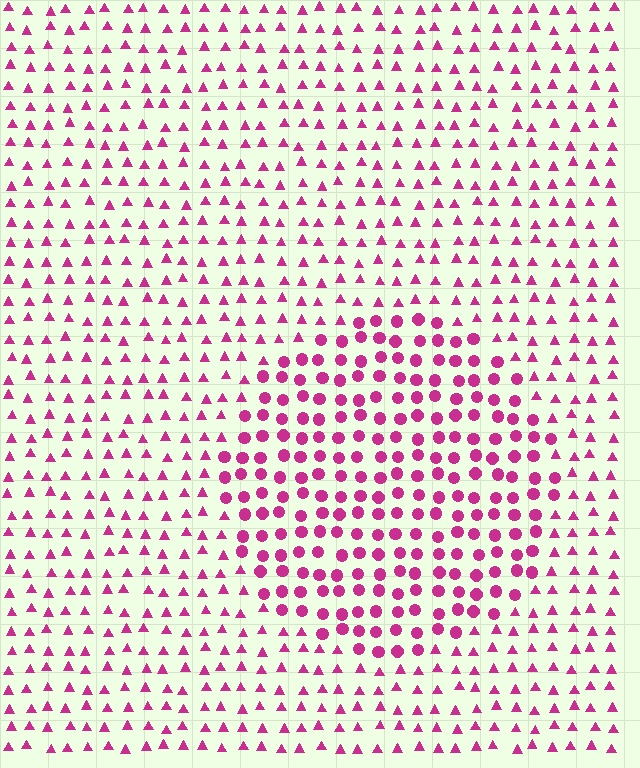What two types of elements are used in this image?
The image uses circles inside the circle region and triangles outside it.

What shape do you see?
I see a circle.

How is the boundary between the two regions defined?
The boundary is defined by a change in element shape: circles inside vs. triangles outside. All elements share the same color and spacing.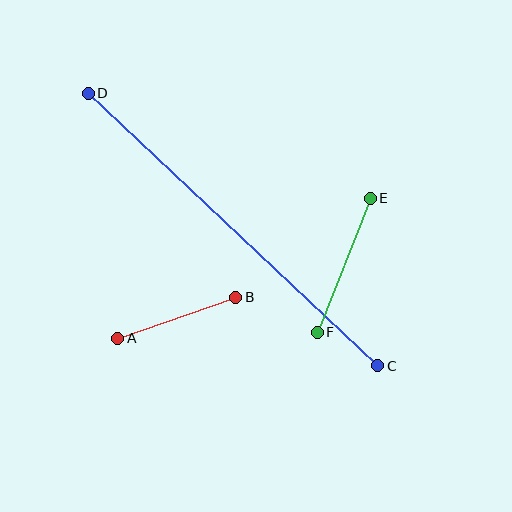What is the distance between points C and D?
The distance is approximately 398 pixels.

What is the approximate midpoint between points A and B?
The midpoint is at approximately (177, 318) pixels.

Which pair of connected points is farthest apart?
Points C and D are farthest apart.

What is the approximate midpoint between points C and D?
The midpoint is at approximately (233, 229) pixels.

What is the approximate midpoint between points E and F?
The midpoint is at approximately (344, 265) pixels.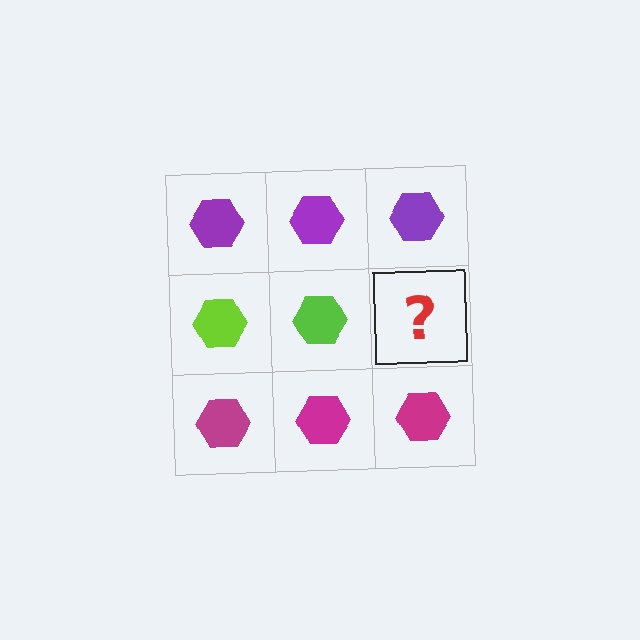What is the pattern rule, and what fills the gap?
The rule is that each row has a consistent color. The gap should be filled with a lime hexagon.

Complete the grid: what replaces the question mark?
The question mark should be replaced with a lime hexagon.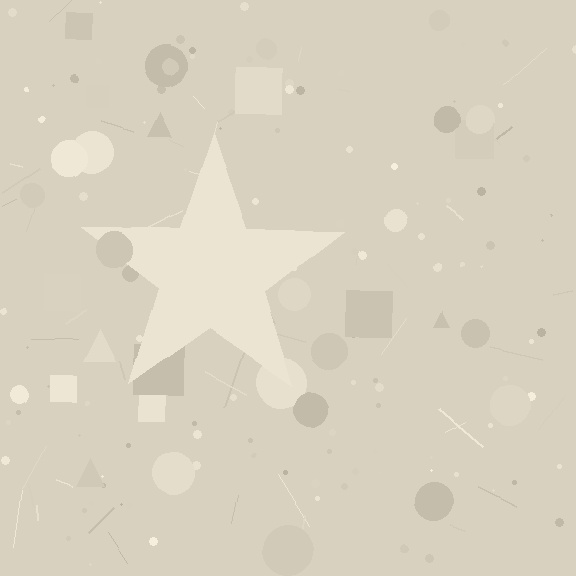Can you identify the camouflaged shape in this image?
The camouflaged shape is a star.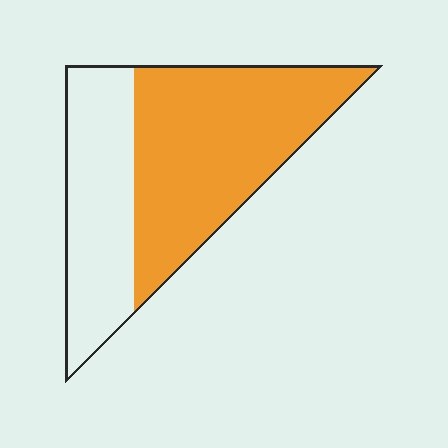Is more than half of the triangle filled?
Yes.